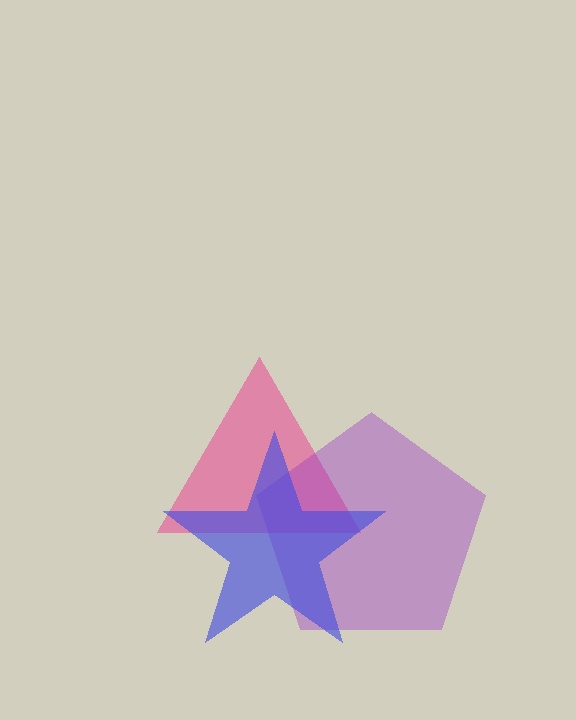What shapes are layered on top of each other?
The layered shapes are: a pink triangle, a purple pentagon, a blue star.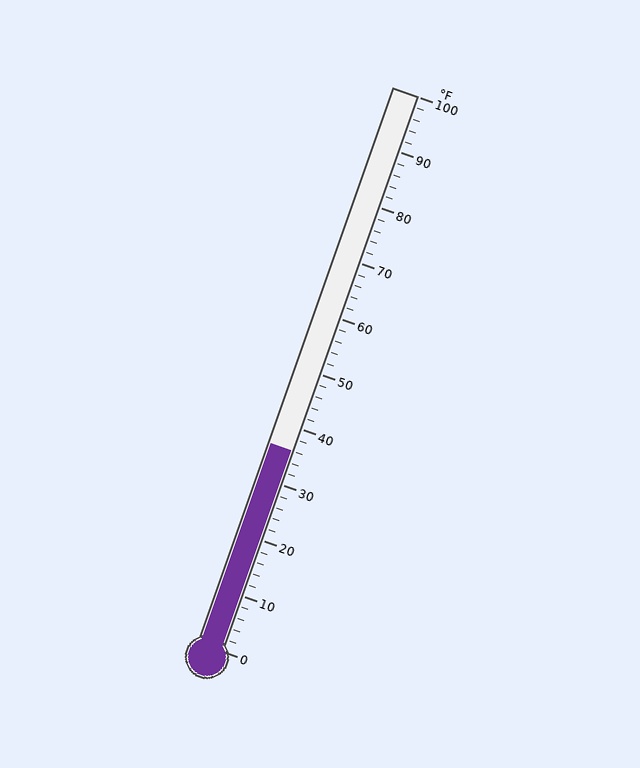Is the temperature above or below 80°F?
The temperature is below 80°F.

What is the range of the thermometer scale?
The thermometer scale ranges from 0°F to 100°F.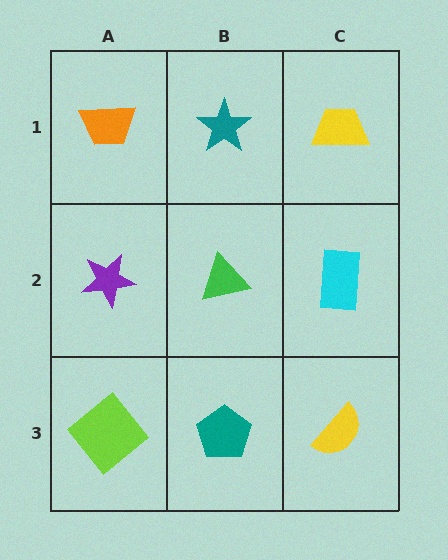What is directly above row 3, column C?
A cyan rectangle.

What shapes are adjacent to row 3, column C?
A cyan rectangle (row 2, column C), a teal pentagon (row 3, column B).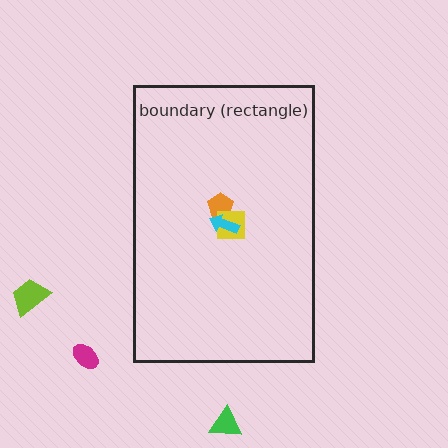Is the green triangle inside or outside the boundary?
Outside.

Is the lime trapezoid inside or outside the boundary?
Outside.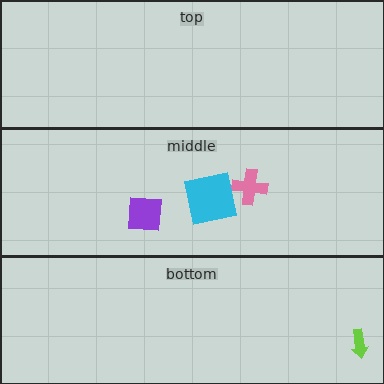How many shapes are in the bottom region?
1.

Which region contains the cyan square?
The middle region.